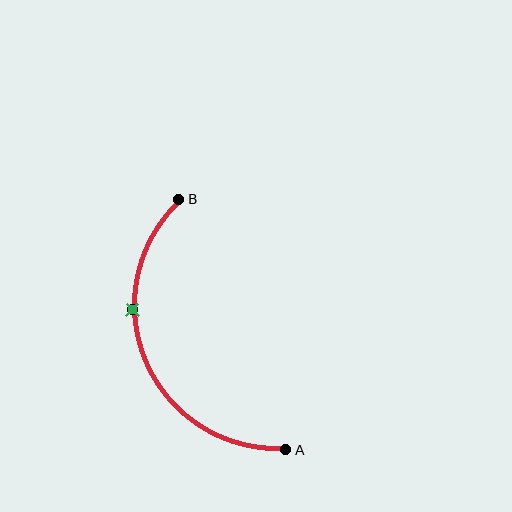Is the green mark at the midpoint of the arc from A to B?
No. The green mark lies on the arc but is closer to endpoint B. The arc midpoint would be at the point on the curve equidistant along the arc from both A and B.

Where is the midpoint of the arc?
The arc midpoint is the point on the curve farthest from the straight line joining A and B. It sits to the left of that line.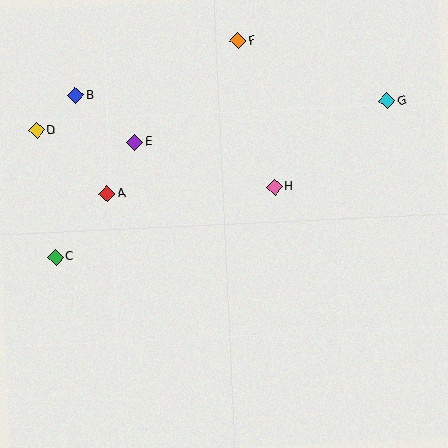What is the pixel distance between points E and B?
The distance between E and B is 75 pixels.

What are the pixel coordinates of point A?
Point A is at (107, 194).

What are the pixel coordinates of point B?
Point B is at (75, 96).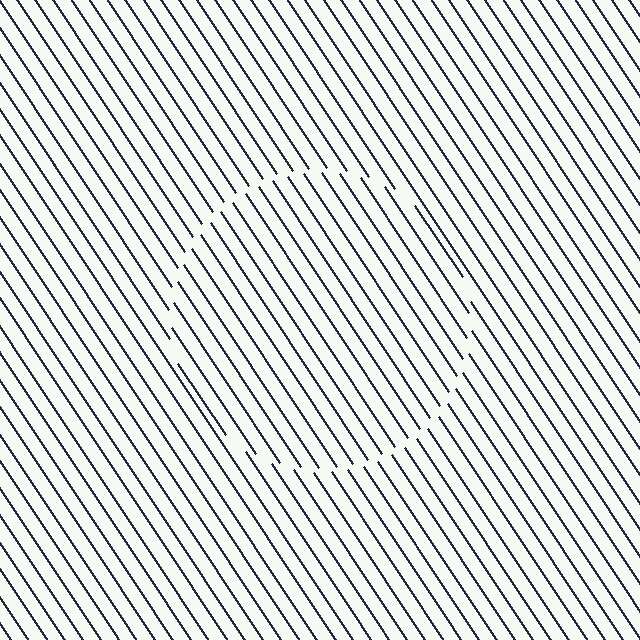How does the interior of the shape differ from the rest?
The interior of the shape contains the same grating, shifted by half a period — the contour is defined by the phase discontinuity where line-ends from the inner and outer gratings abut.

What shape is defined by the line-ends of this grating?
An illusory circle. The interior of the shape contains the same grating, shifted by half a period — the contour is defined by the phase discontinuity where line-ends from the inner and outer gratings abut.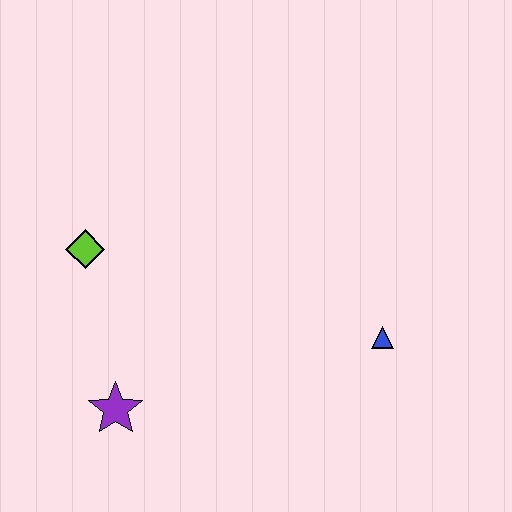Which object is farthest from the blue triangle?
The lime diamond is farthest from the blue triangle.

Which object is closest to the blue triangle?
The purple star is closest to the blue triangle.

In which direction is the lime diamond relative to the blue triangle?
The lime diamond is to the left of the blue triangle.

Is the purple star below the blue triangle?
Yes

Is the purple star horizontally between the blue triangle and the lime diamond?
Yes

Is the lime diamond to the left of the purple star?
Yes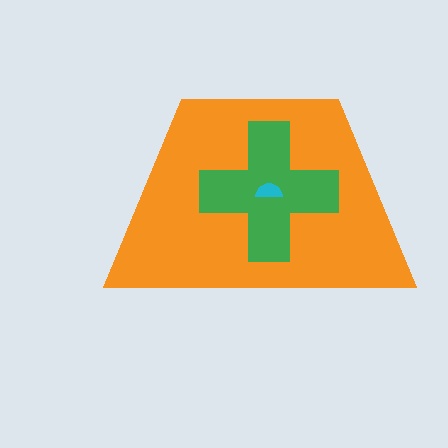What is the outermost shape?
The orange trapezoid.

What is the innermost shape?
The cyan semicircle.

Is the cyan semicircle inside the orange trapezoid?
Yes.